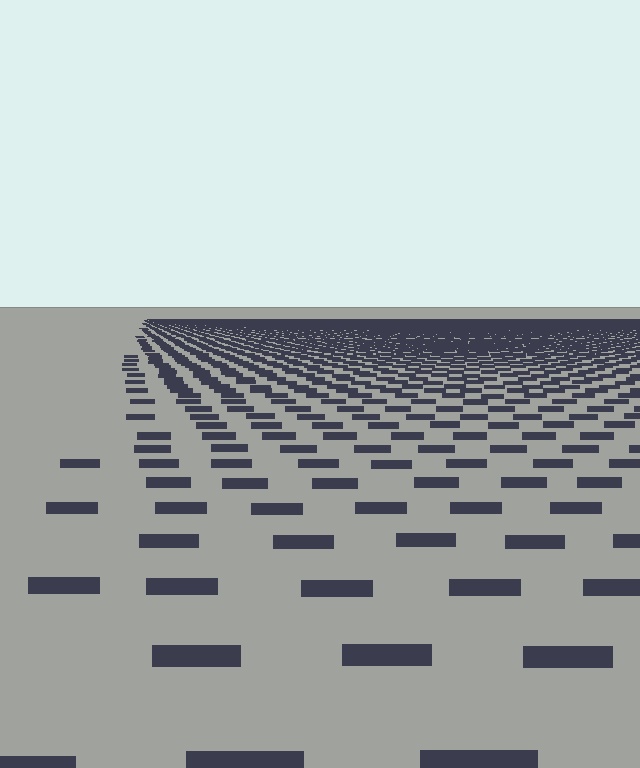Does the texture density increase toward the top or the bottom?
Density increases toward the top.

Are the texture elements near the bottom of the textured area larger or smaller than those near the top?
Larger. Near the bottom, elements are closer to the viewer and appear at a bigger on-screen size.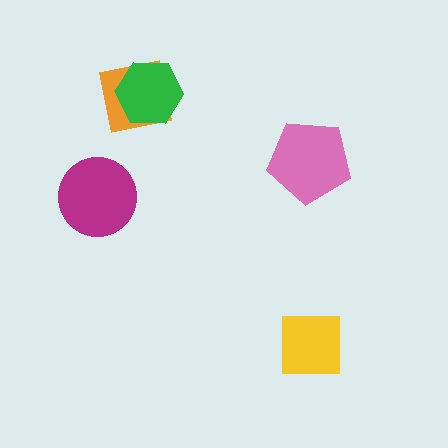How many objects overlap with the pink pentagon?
0 objects overlap with the pink pentagon.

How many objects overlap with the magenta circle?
0 objects overlap with the magenta circle.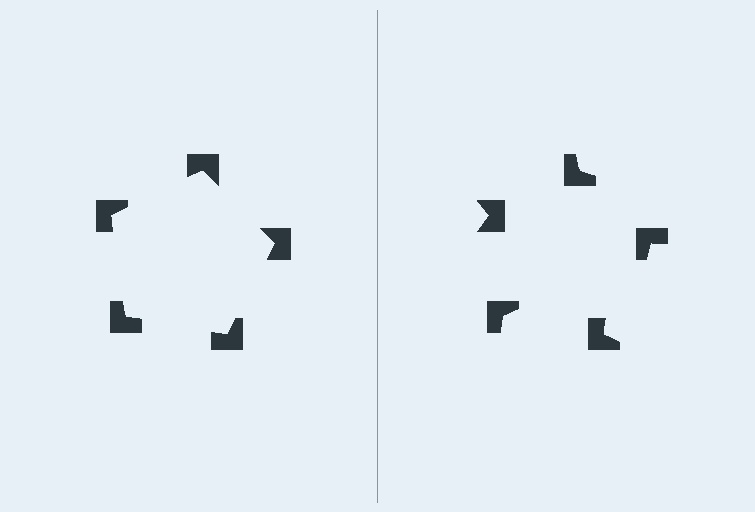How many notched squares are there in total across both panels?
10 — 5 on each side.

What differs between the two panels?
The notched squares are positioned identically on both sides; only the wedge orientations differ. On the left they align to a pentagon; on the right they are misaligned.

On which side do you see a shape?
An illusory pentagon appears on the left side. On the right side the wedge cuts are rotated, so no coherent shape forms.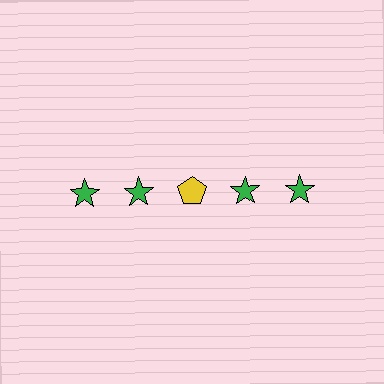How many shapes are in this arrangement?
There are 5 shapes arranged in a grid pattern.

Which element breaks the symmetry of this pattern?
The yellow pentagon in the top row, center column breaks the symmetry. All other shapes are green stars.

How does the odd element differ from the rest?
It differs in both color (yellow instead of green) and shape (pentagon instead of star).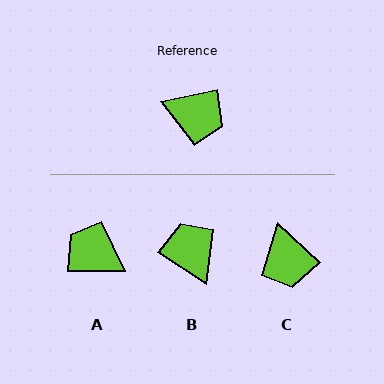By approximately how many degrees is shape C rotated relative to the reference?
Approximately 55 degrees clockwise.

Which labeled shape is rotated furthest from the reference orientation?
A, about 168 degrees away.